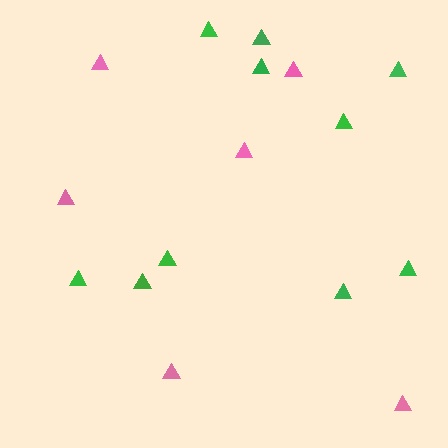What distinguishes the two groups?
There are 2 groups: one group of pink triangles (6) and one group of green triangles (10).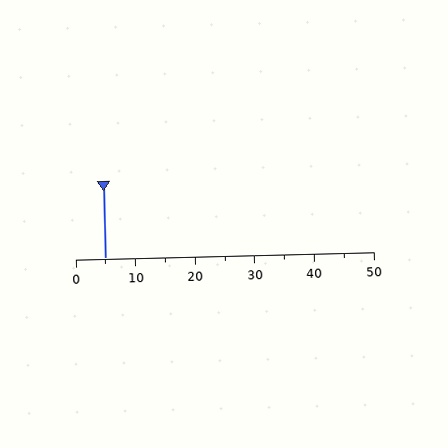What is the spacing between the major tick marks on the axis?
The major ticks are spaced 10 apart.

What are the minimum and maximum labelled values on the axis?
The axis runs from 0 to 50.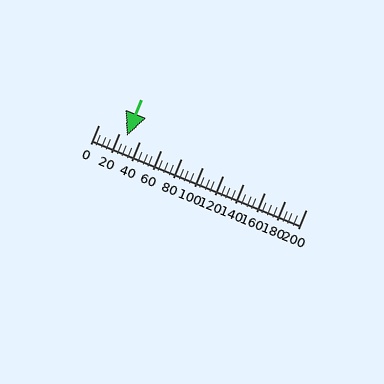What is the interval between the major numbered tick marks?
The major tick marks are spaced 20 units apart.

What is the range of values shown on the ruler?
The ruler shows values from 0 to 200.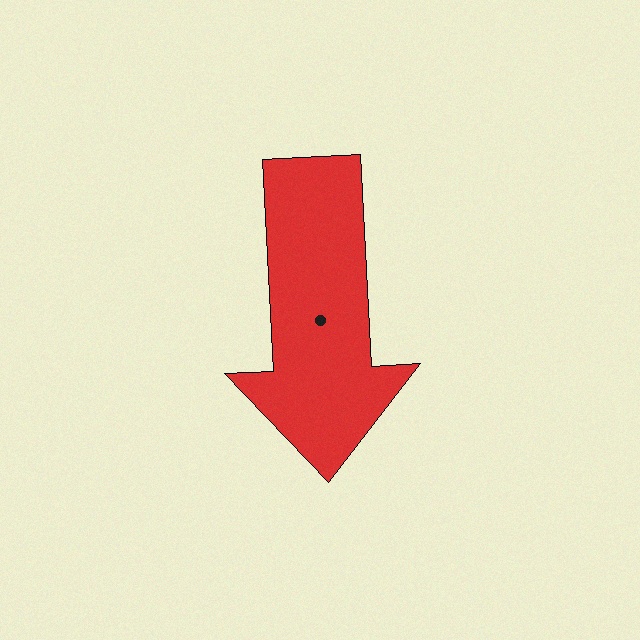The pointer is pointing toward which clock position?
Roughly 6 o'clock.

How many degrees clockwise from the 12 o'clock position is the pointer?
Approximately 177 degrees.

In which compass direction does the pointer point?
South.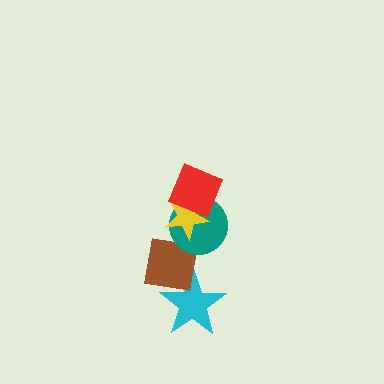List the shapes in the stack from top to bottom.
From top to bottom: the red square, the yellow star, the teal circle, the brown square, the cyan star.